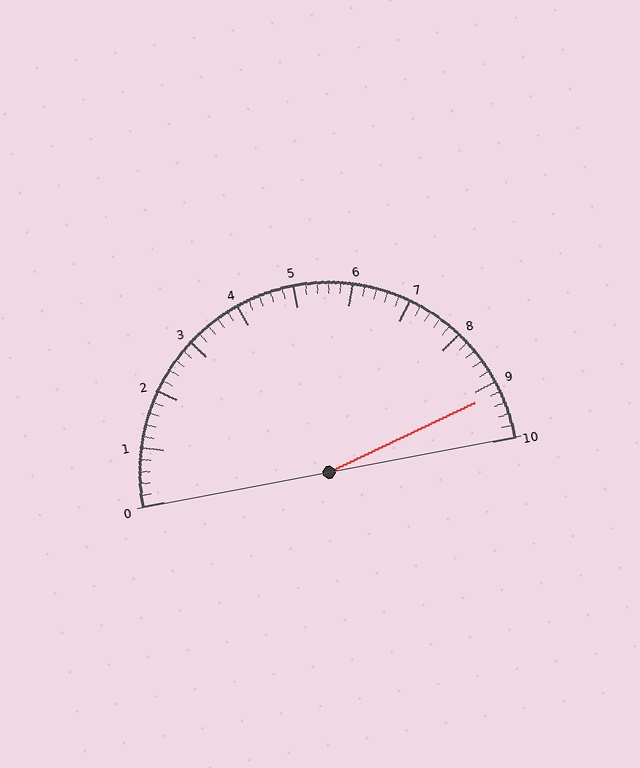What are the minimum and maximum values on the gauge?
The gauge ranges from 0 to 10.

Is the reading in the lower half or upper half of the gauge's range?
The reading is in the upper half of the range (0 to 10).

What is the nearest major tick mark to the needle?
The nearest major tick mark is 9.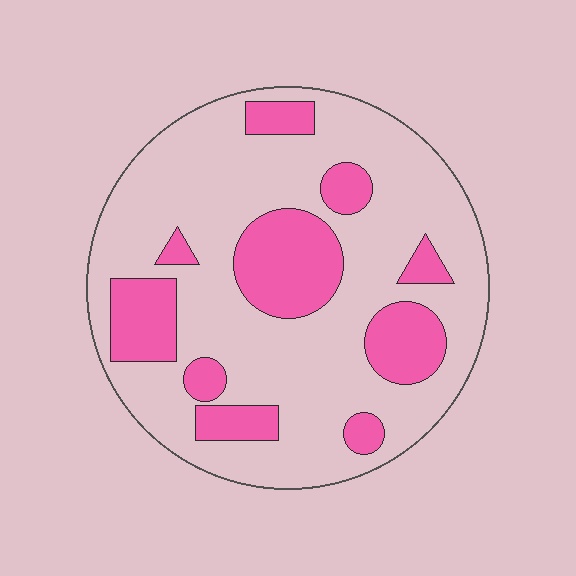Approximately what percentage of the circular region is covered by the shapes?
Approximately 25%.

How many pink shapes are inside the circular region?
10.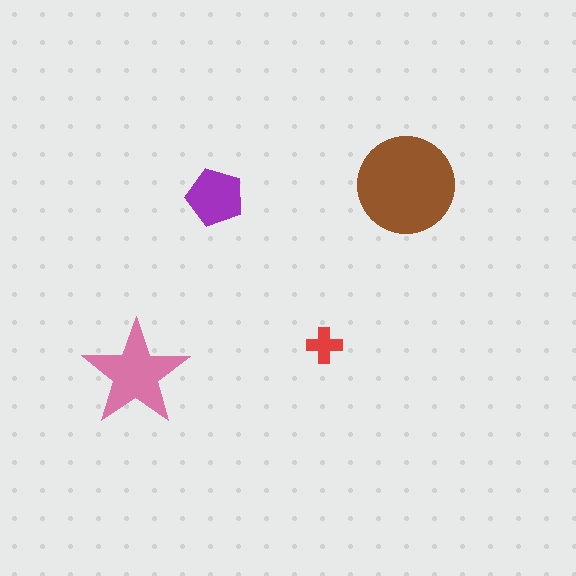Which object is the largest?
The brown circle.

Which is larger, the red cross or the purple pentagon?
The purple pentagon.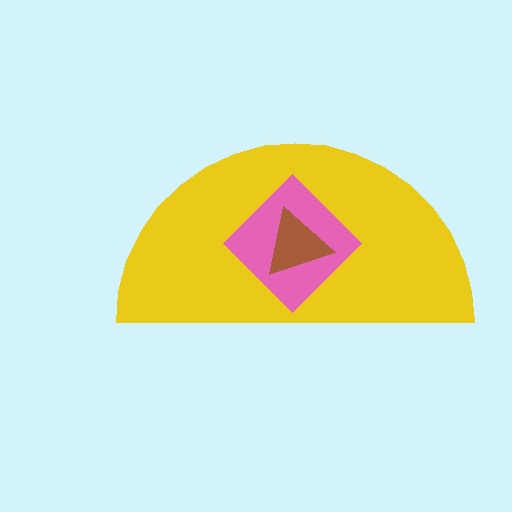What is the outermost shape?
The yellow semicircle.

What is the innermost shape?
The brown triangle.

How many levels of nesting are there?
3.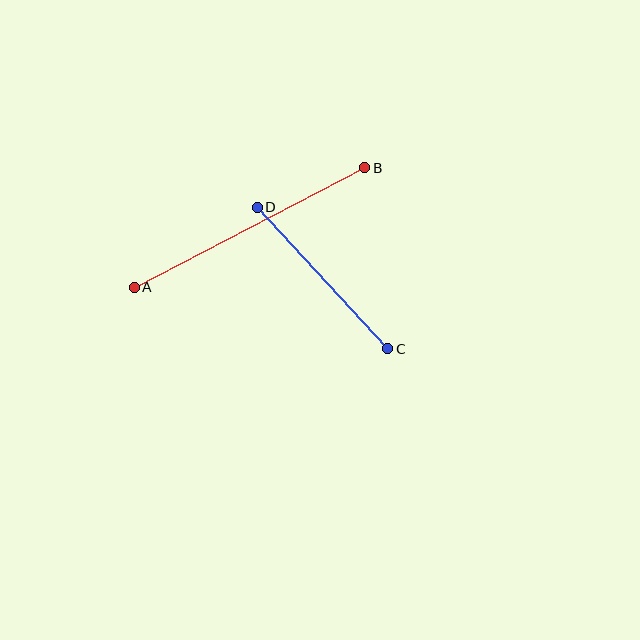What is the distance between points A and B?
The distance is approximately 259 pixels.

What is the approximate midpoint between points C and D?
The midpoint is at approximately (323, 278) pixels.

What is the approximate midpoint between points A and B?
The midpoint is at approximately (249, 228) pixels.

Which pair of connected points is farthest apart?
Points A and B are farthest apart.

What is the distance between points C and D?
The distance is approximately 193 pixels.